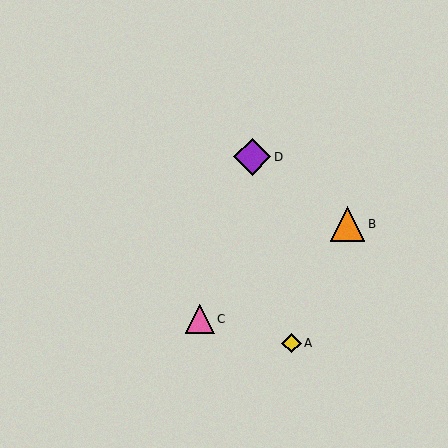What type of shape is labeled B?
Shape B is an orange triangle.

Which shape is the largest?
The purple diamond (labeled D) is the largest.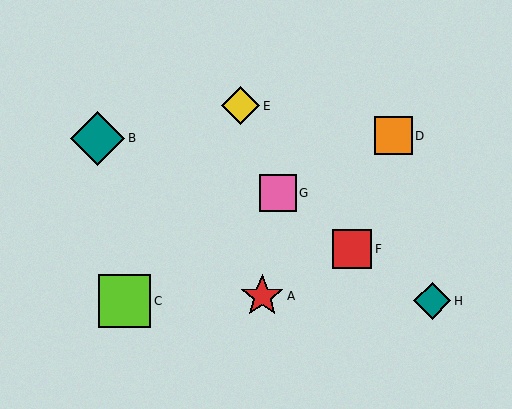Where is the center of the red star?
The center of the red star is at (262, 296).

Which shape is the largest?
The teal diamond (labeled B) is the largest.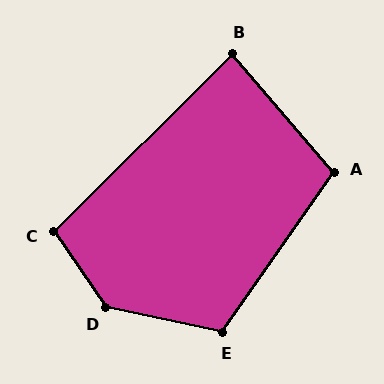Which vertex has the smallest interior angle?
B, at approximately 86 degrees.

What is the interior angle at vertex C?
Approximately 100 degrees (obtuse).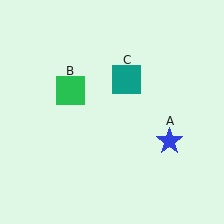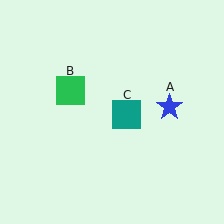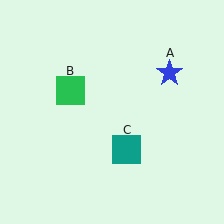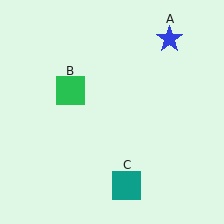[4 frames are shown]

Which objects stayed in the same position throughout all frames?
Green square (object B) remained stationary.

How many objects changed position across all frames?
2 objects changed position: blue star (object A), teal square (object C).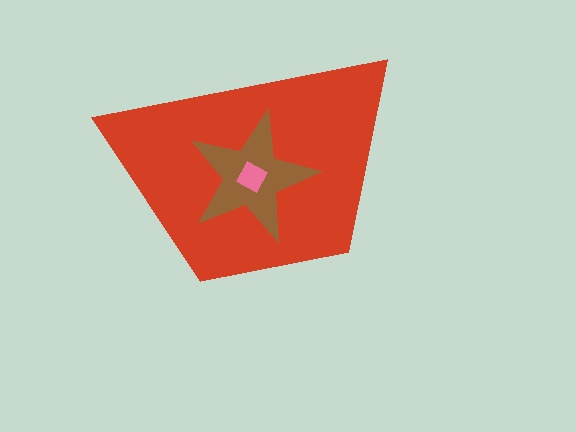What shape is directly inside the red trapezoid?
The brown star.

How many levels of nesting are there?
3.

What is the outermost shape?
The red trapezoid.